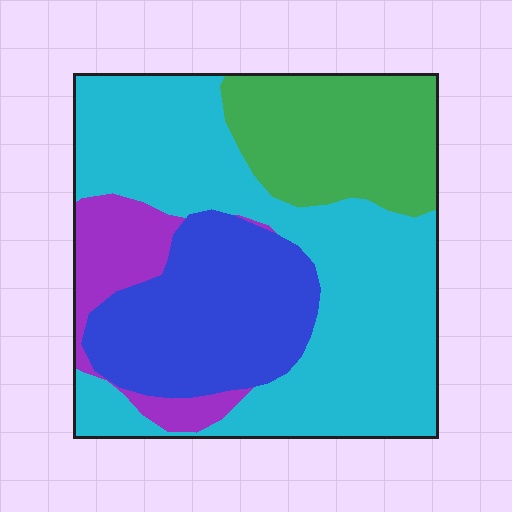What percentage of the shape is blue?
Blue covers roughly 25% of the shape.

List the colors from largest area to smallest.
From largest to smallest: cyan, blue, green, purple.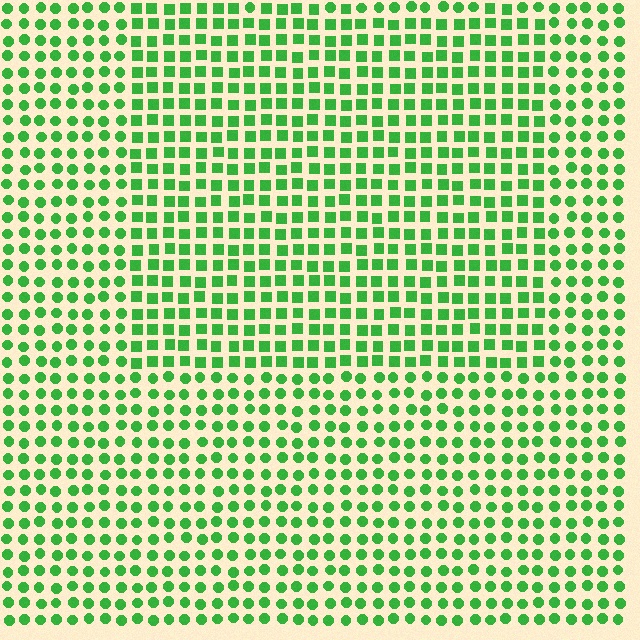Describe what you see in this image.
The image is filled with small green elements arranged in a uniform grid. A rectangle-shaped region contains squares, while the surrounding area contains circles. The boundary is defined purely by the change in element shape.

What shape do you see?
I see a rectangle.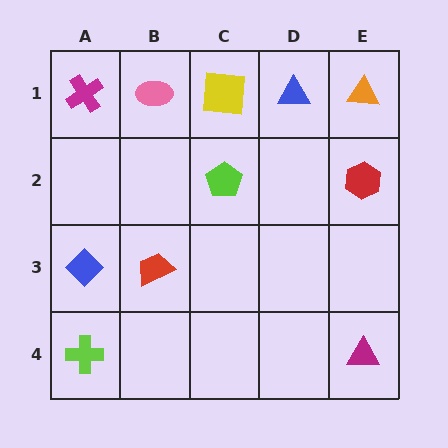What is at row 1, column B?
A pink ellipse.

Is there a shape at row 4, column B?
No, that cell is empty.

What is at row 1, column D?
A blue triangle.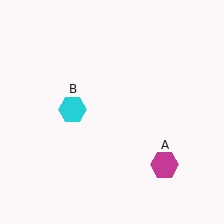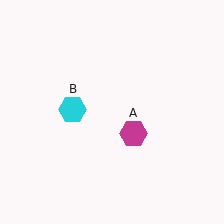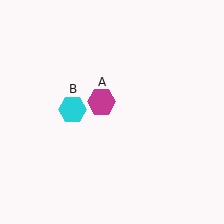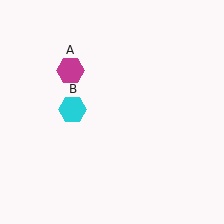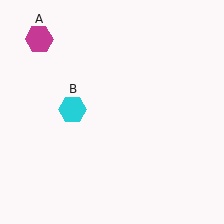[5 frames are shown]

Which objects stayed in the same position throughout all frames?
Cyan hexagon (object B) remained stationary.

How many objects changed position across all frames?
1 object changed position: magenta hexagon (object A).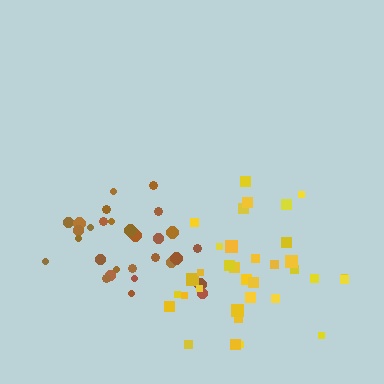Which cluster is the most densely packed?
Brown.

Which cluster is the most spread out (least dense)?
Yellow.